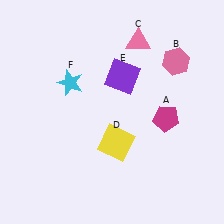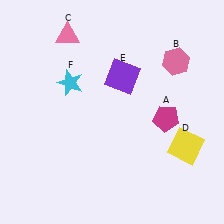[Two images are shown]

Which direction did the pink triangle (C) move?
The pink triangle (C) moved left.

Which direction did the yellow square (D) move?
The yellow square (D) moved right.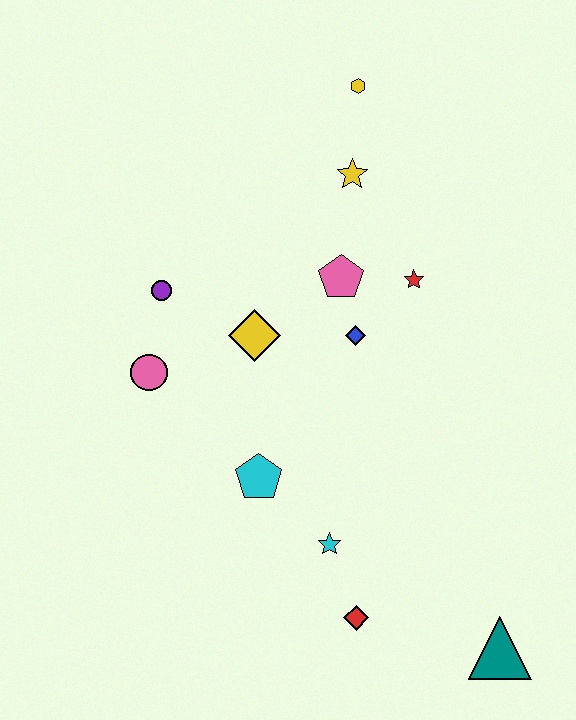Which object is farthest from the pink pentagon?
The teal triangle is farthest from the pink pentagon.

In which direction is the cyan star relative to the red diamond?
The cyan star is above the red diamond.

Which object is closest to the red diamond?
The cyan star is closest to the red diamond.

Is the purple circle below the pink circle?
No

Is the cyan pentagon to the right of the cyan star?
No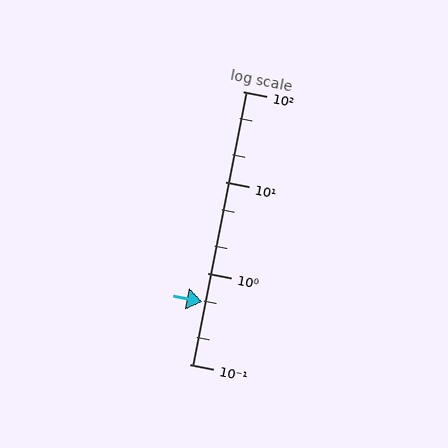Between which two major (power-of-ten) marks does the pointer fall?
The pointer is between 0.1 and 1.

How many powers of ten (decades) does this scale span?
The scale spans 3 decades, from 0.1 to 100.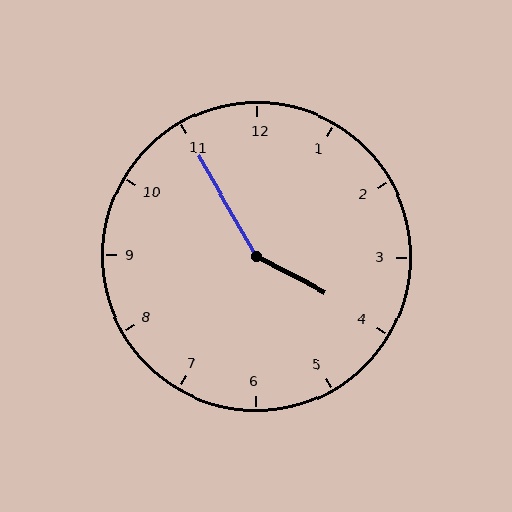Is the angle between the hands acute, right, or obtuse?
It is obtuse.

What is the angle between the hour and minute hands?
Approximately 148 degrees.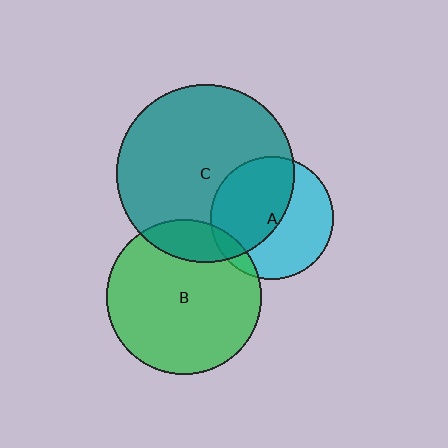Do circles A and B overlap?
Yes.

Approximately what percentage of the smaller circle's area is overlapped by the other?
Approximately 10%.